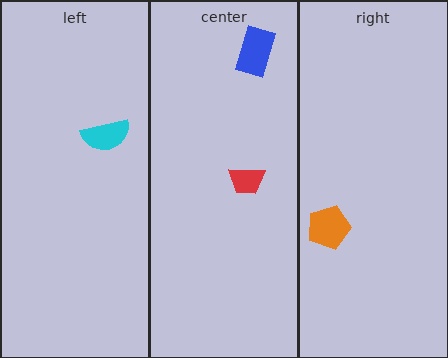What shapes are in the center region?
The blue rectangle, the red trapezoid.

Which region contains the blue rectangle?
The center region.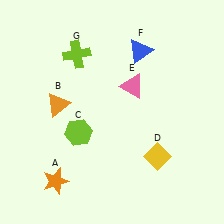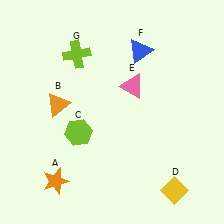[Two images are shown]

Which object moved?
The yellow diamond (D) moved down.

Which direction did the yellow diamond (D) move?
The yellow diamond (D) moved down.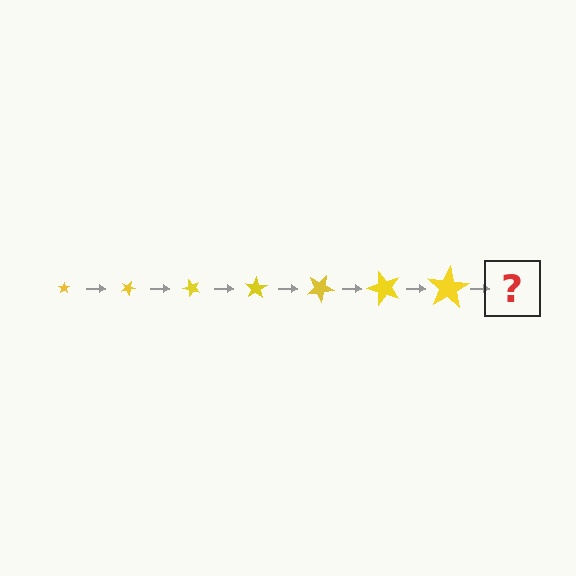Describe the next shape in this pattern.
It should be a star, larger than the previous one and rotated 175 degrees from the start.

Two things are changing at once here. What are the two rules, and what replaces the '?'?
The two rules are that the star grows larger each step and it rotates 25 degrees each step. The '?' should be a star, larger than the previous one and rotated 175 degrees from the start.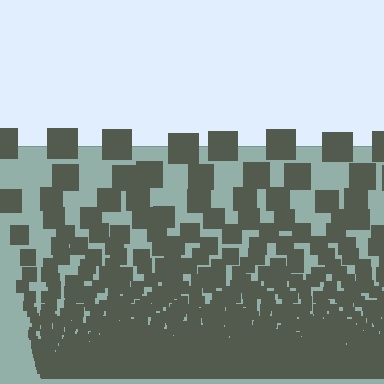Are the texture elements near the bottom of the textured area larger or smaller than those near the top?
Smaller. The gradient is inverted — elements near the bottom are smaller and denser.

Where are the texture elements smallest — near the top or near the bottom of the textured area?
Near the bottom.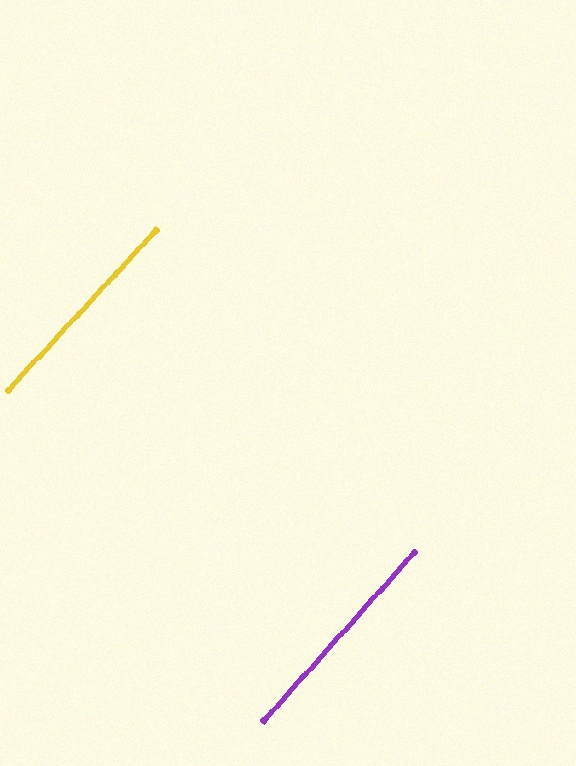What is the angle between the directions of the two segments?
Approximately 1 degree.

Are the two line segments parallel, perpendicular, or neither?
Parallel — their directions differ by only 0.9°.